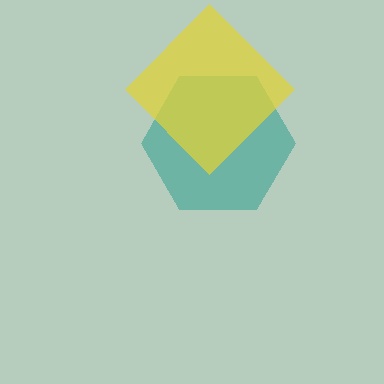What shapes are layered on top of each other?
The layered shapes are: a teal hexagon, a yellow diamond.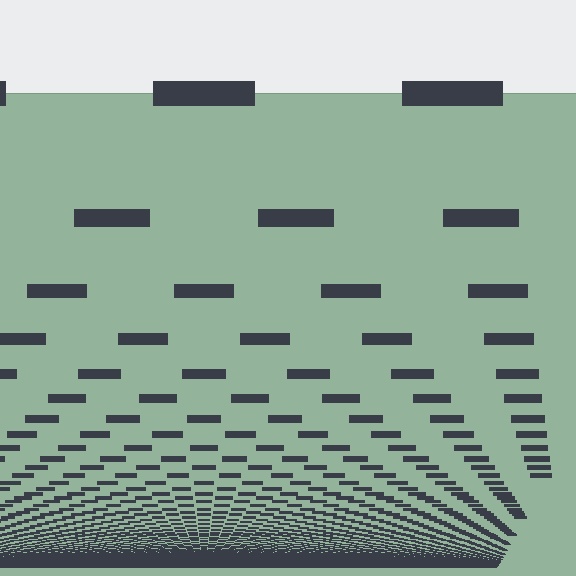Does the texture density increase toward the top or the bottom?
Density increases toward the bottom.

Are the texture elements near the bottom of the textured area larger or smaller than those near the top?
Smaller. The gradient is inverted — elements near the bottom are smaller and denser.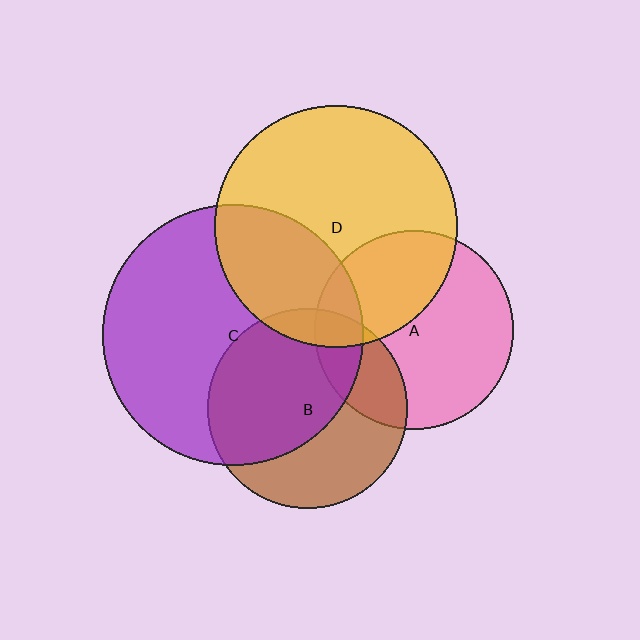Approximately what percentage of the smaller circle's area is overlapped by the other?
Approximately 55%.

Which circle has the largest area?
Circle C (purple).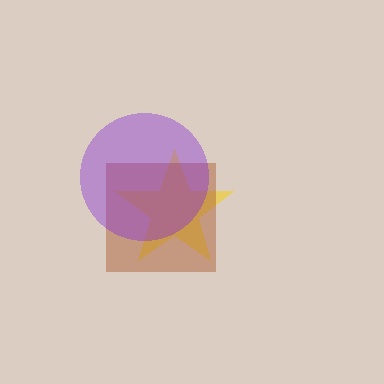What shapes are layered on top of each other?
The layered shapes are: a yellow star, a brown square, a purple circle.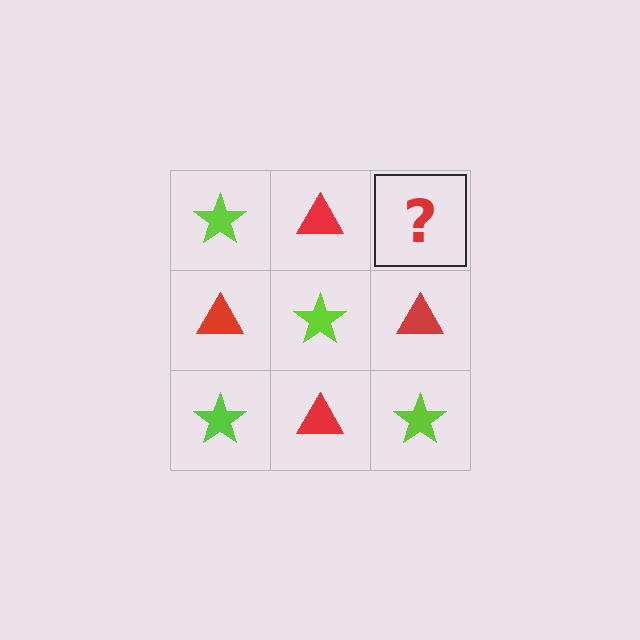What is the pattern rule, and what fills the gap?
The rule is that it alternates lime star and red triangle in a checkerboard pattern. The gap should be filled with a lime star.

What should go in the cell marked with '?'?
The missing cell should contain a lime star.